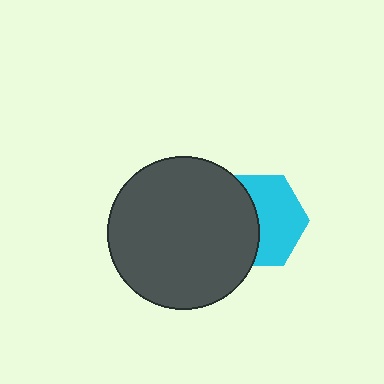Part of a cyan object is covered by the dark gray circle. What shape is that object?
It is a hexagon.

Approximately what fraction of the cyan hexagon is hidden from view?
Roughly 45% of the cyan hexagon is hidden behind the dark gray circle.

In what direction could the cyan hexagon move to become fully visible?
The cyan hexagon could move right. That would shift it out from behind the dark gray circle entirely.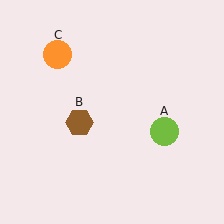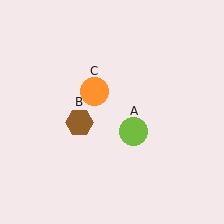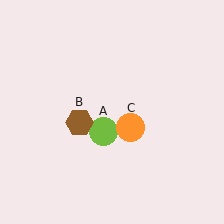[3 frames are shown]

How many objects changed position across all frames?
2 objects changed position: lime circle (object A), orange circle (object C).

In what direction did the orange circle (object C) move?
The orange circle (object C) moved down and to the right.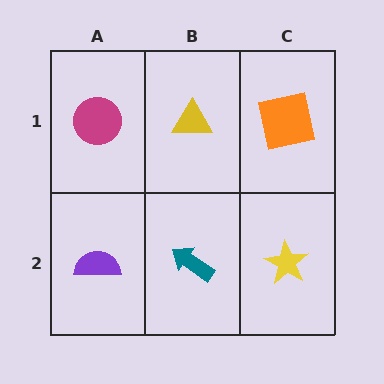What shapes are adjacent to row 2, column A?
A magenta circle (row 1, column A), a teal arrow (row 2, column B).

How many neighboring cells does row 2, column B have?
3.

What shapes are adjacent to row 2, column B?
A yellow triangle (row 1, column B), a purple semicircle (row 2, column A), a yellow star (row 2, column C).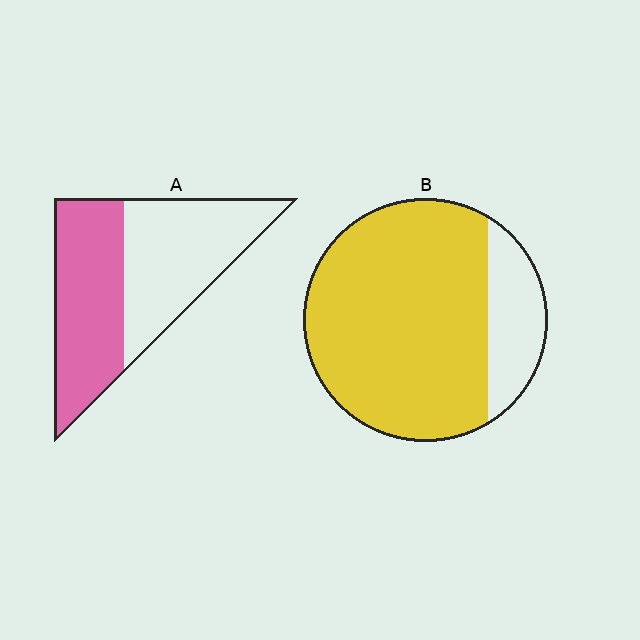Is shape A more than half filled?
Roughly half.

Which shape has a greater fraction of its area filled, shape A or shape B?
Shape B.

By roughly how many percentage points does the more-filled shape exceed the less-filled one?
By roughly 30 percentage points (B over A).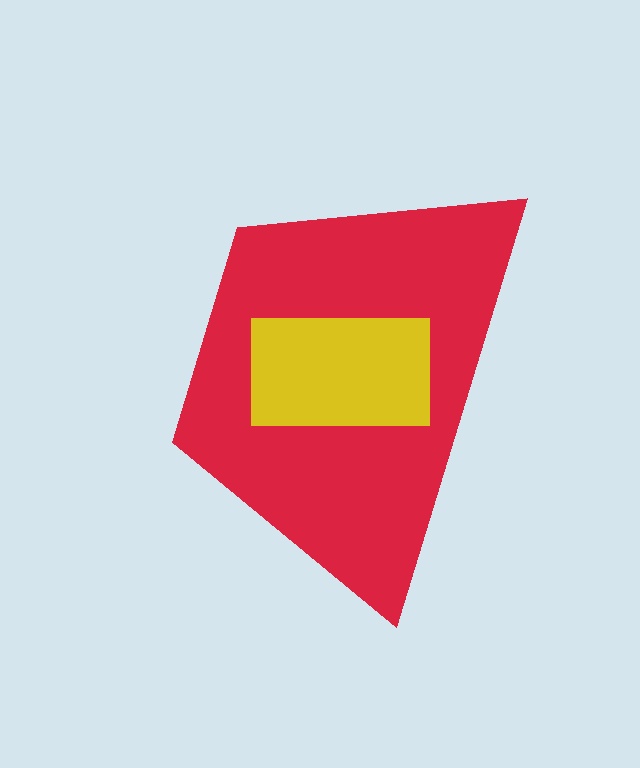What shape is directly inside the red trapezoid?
The yellow rectangle.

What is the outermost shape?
The red trapezoid.